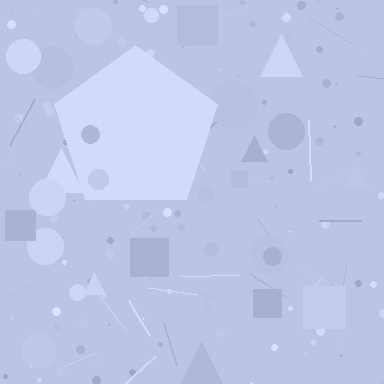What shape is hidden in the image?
A pentagon is hidden in the image.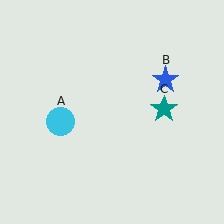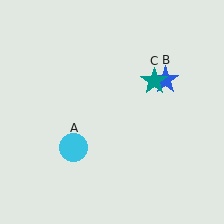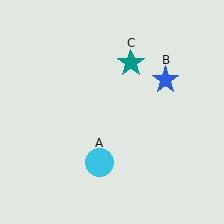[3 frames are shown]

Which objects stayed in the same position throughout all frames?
Blue star (object B) remained stationary.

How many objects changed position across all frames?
2 objects changed position: cyan circle (object A), teal star (object C).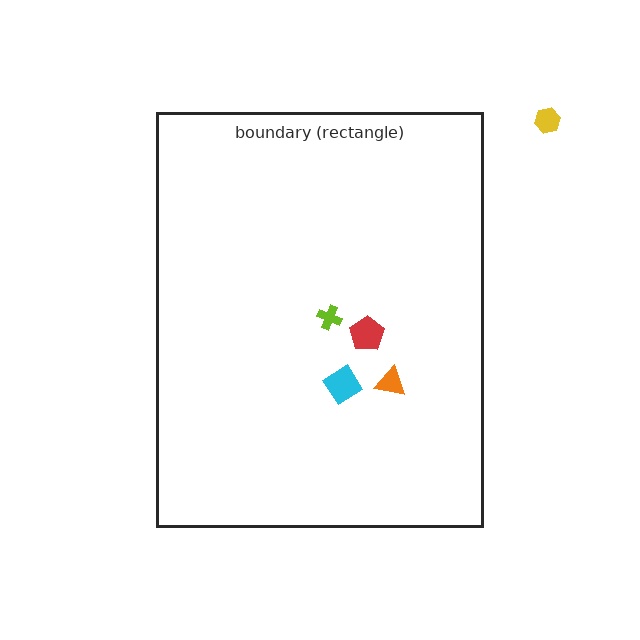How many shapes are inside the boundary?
4 inside, 1 outside.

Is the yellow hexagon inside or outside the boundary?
Outside.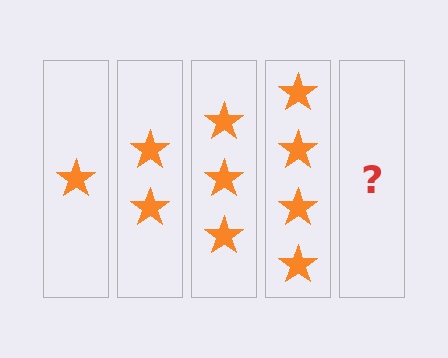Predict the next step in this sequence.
The next step is 5 stars.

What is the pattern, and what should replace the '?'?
The pattern is that each step adds one more star. The '?' should be 5 stars.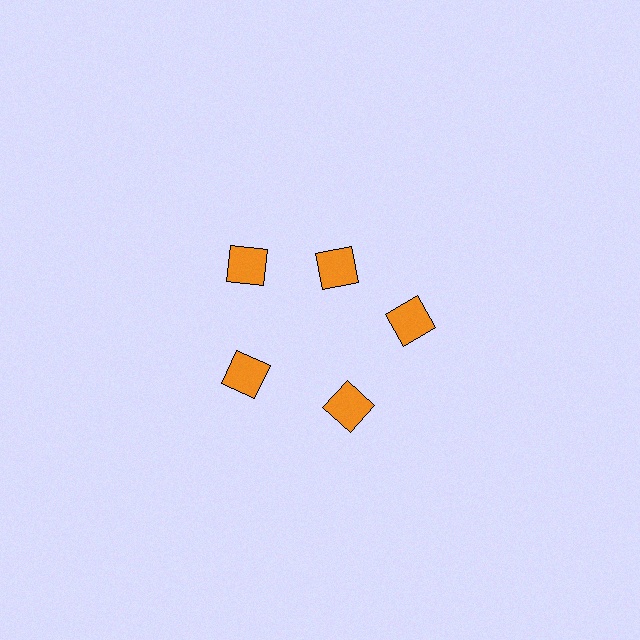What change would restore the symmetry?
The symmetry would be restored by moving it outward, back onto the ring so that all 5 squares sit at equal angles and equal distance from the center.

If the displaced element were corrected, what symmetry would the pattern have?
It would have 5-fold rotational symmetry — the pattern would map onto itself every 72 degrees.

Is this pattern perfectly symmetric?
No. The 5 orange squares are arranged in a ring, but one element near the 1 o'clock position is pulled inward toward the center, breaking the 5-fold rotational symmetry.